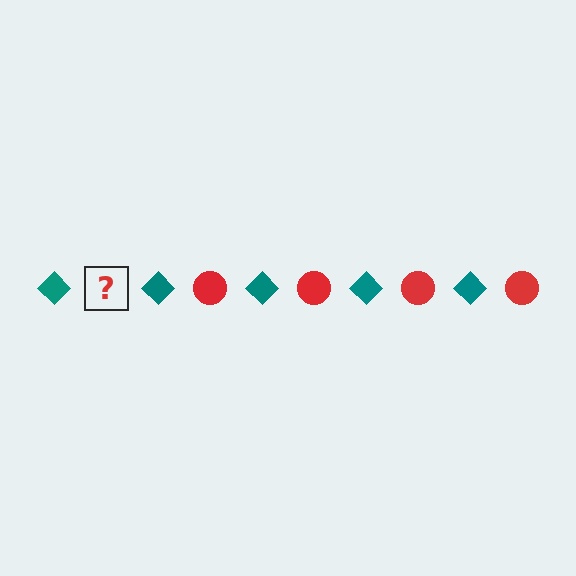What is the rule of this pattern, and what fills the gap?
The rule is that the pattern alternates between teal diamond and red circle. The gap should be filled with a red circle.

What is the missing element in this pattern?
The missing element is a red circle.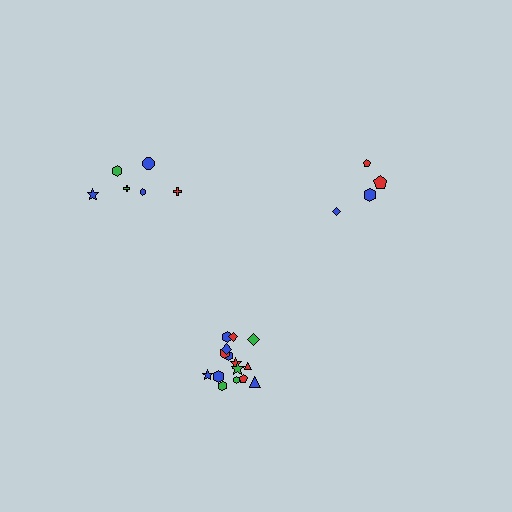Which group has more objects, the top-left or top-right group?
The top-left group.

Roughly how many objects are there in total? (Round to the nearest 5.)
Roughly 25 objects in total.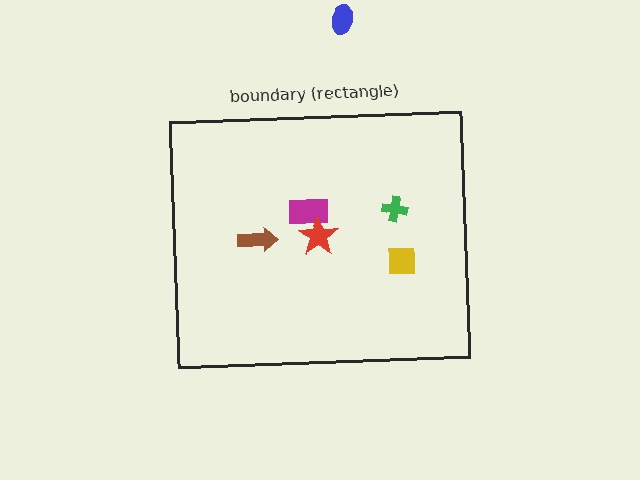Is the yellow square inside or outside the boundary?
Inside.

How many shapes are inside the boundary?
5 inside, 1 outside.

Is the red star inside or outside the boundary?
Inside.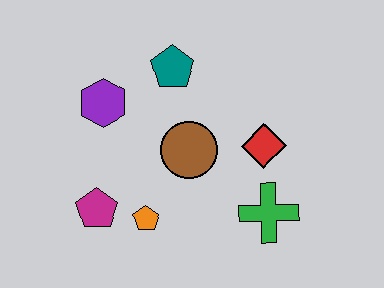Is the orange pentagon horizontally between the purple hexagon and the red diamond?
Yes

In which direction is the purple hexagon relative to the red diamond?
The purple hexagon is to the left of the red diamond.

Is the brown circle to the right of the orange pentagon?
Yes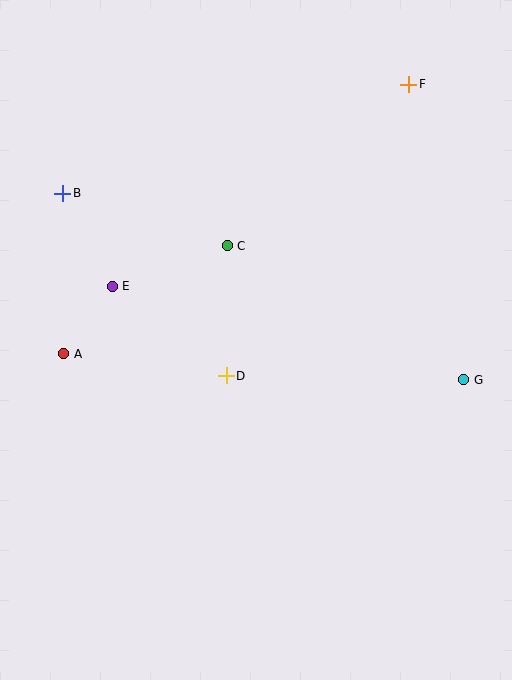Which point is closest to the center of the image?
Point D at (226, 376) is closest to the center.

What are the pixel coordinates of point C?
Point C is at (227, 246).